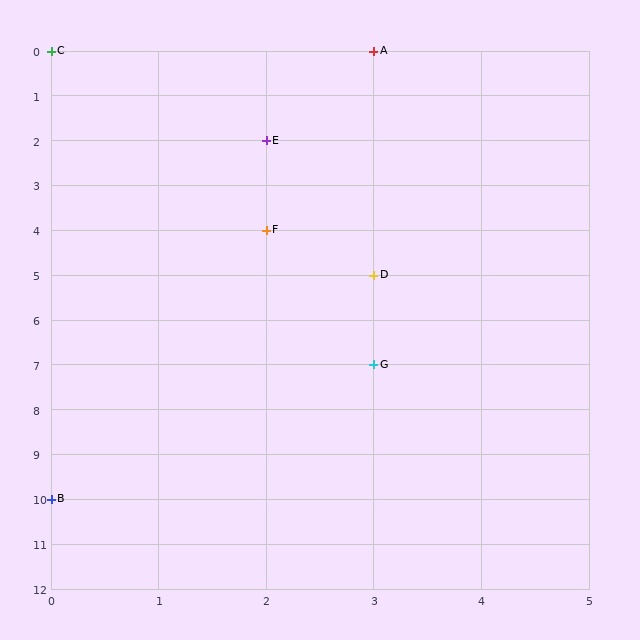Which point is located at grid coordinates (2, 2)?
Point E is at (2, 2).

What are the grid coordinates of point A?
Point A is at grid coordinates (3, 0).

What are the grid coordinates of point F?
Point F is at grid coordinates (2, 4).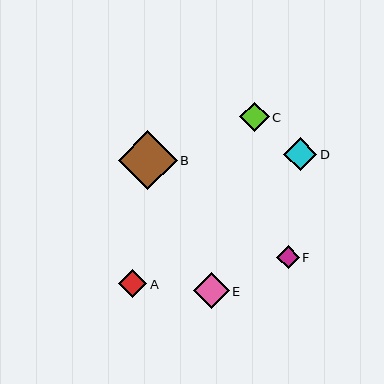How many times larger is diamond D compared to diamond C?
Diamond D is approximately 1.1 times the size of diamond C.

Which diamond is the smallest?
Diamond F is the smallest with a size of approximately 23 pixels.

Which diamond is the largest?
Diamond B is the largest with a size of approximately 59 pixels.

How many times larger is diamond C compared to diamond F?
Diamond C is approximately 1.3 times the size of diamond F.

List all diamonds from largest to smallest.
From largest to smallest: B, E, D, C, A, F.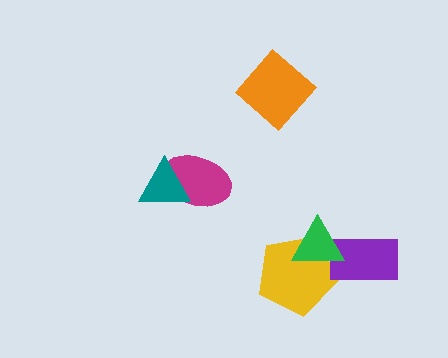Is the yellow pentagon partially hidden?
Yes, it is partially covered by another shape.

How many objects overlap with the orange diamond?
0 objects overlap with the orange diamond.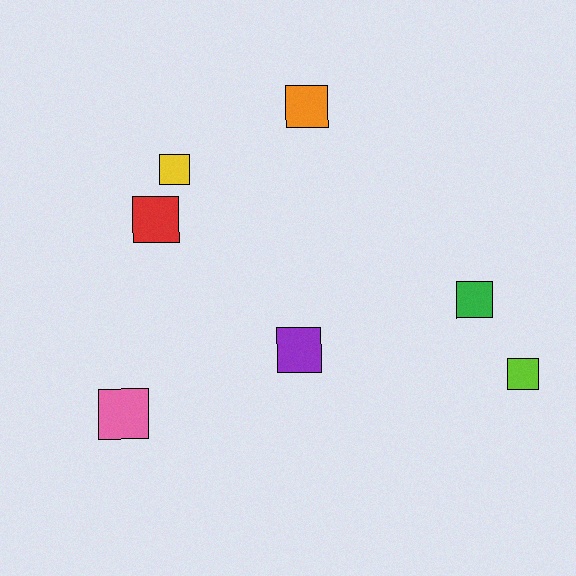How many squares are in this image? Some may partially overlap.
There are 7 squares.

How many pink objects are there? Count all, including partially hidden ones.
There is 1 pink object.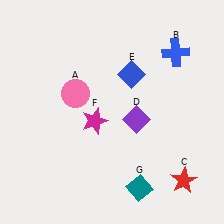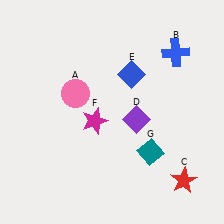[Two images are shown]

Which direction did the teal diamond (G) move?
The teal diamond (G) moved up.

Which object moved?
The teal diamond (G) moved up.